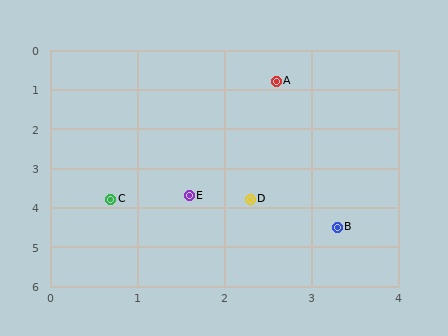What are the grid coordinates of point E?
Point E is at approximately (1.6, 3.7).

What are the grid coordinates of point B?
Point B is at approximately (3.3, 4.5).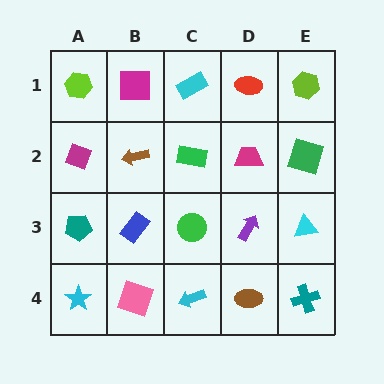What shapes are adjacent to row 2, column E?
A lime hexagon (row 1, column E), a cyan triangle (row 3, column E), a magenta trapezoid (row 2, column D).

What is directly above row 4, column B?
A blue rectangle.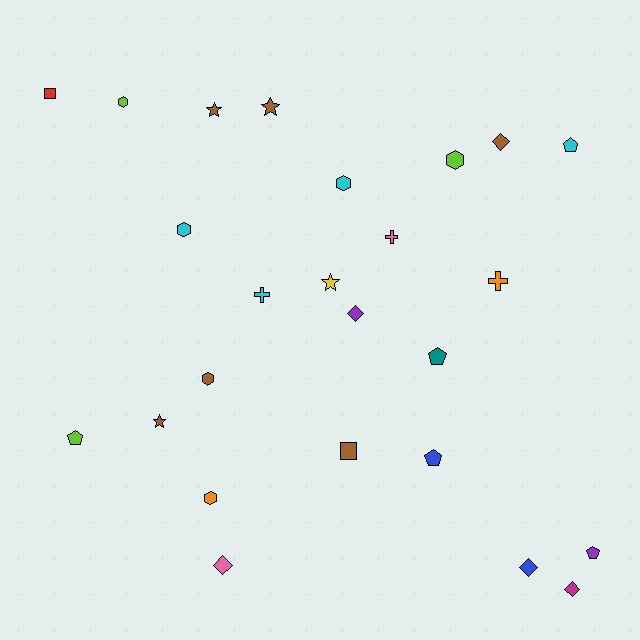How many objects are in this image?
There are 25 objects.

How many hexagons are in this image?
There are 6 hexagons.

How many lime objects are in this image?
There are 3 lime objects.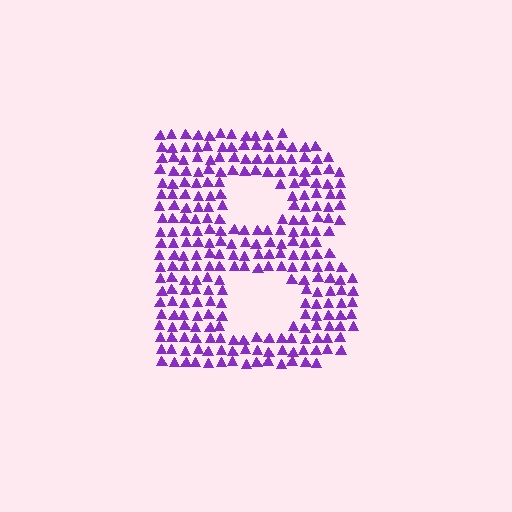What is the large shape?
The large shape is the letter B.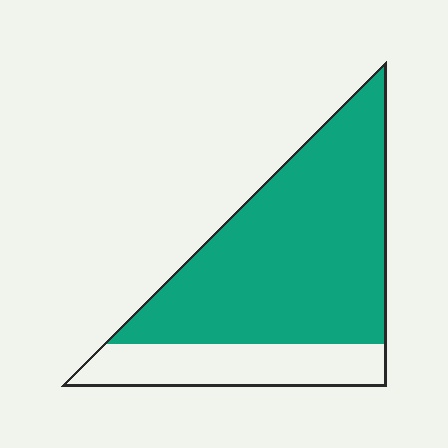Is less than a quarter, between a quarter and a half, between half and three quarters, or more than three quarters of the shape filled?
More than three quarters.